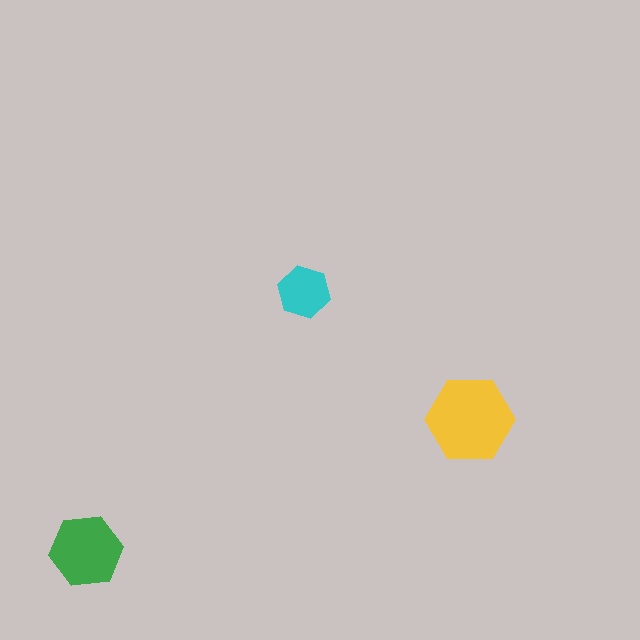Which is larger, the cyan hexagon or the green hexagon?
The green one.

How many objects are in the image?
There are 3 objects in the image.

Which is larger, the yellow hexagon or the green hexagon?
The yellow one.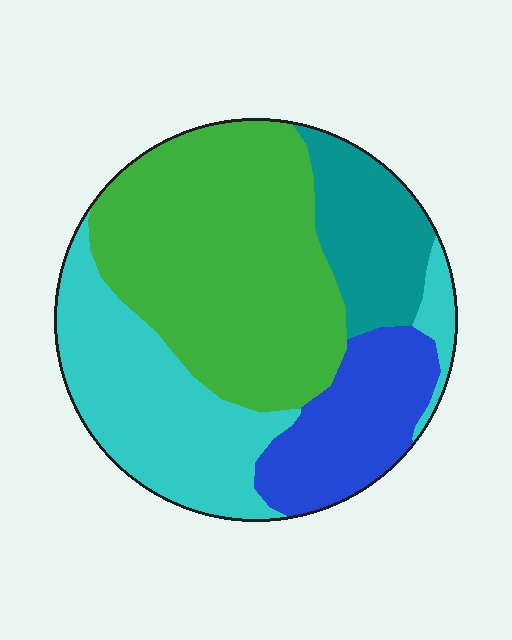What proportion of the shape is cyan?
Cyan takes up about one quarter (1/4) of the shape.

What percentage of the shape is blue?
Blue covers around 15% of the shape.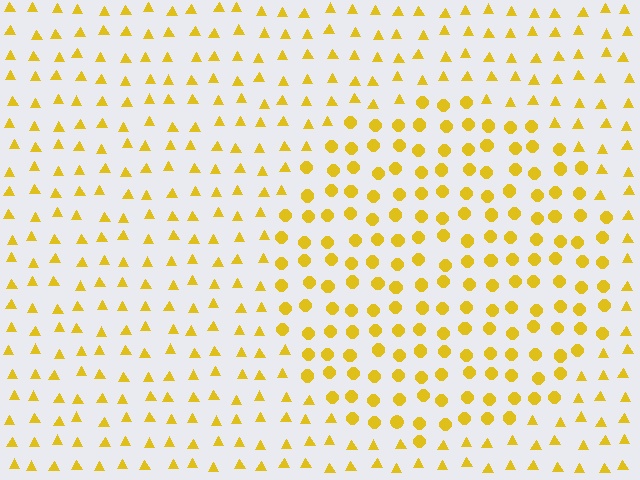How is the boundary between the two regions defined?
The boundary is defined by a change in element shape: circles inside vs. triangles outside. All elements share the same color and spacing.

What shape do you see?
I see a circle.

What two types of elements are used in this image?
The image uses circles inside the circle region and triangles outside it.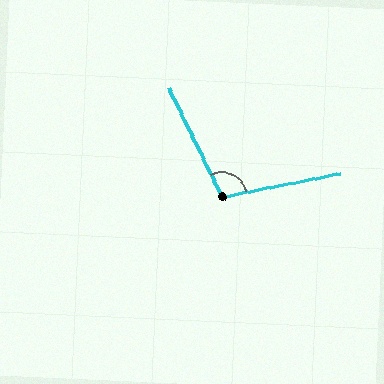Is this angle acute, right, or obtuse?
It is obtuse.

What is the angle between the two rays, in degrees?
Approximately 105 degrees.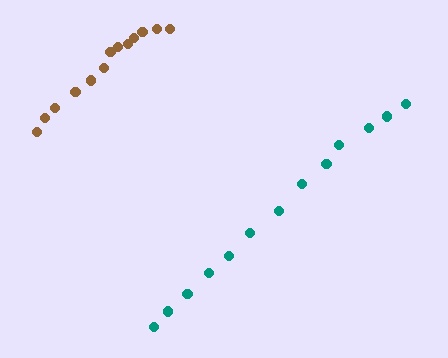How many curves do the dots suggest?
There are 2 distinct paths.